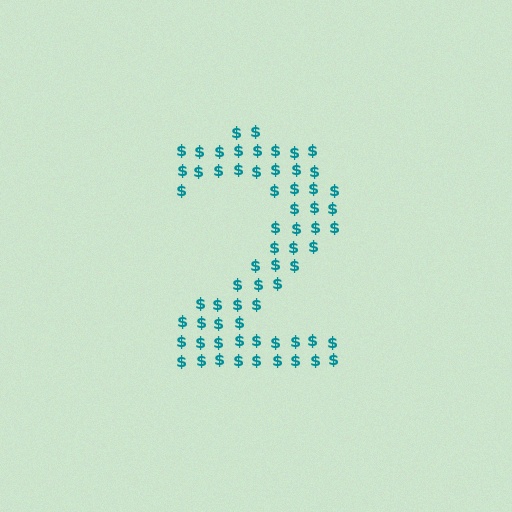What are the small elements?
The small elements are dollar signs.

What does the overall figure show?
The overall figure shows the digit 2.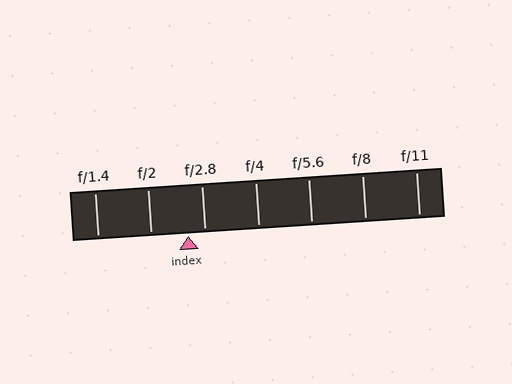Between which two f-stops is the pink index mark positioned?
The index mark is between f/2 and f/2.8.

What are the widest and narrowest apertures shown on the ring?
The widest aperture shown is f/1.4 and the narrowest is f/11.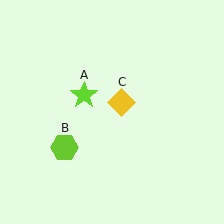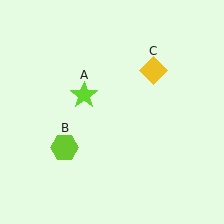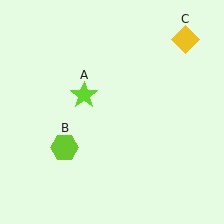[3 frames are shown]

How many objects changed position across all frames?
1 object changed position: yellow diamond (object C).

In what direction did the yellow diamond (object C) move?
The yellow diamond (object C) moved up and to the right.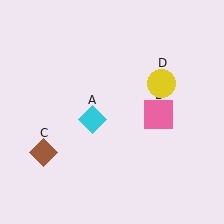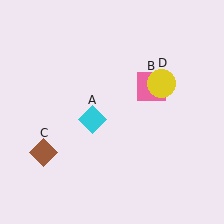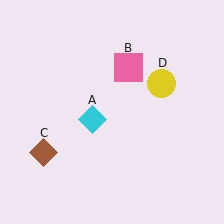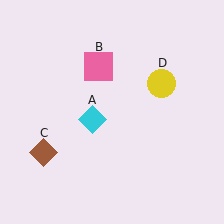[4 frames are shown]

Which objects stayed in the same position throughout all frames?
Cyan diamond (object A) and brown diamond (object C) and yellow circle (object D) remained stationary.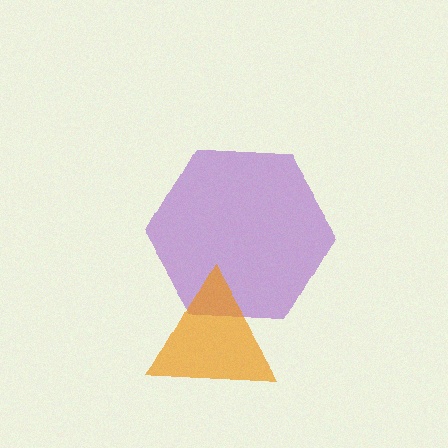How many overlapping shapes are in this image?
There are 2 overlapping shapes in the image.